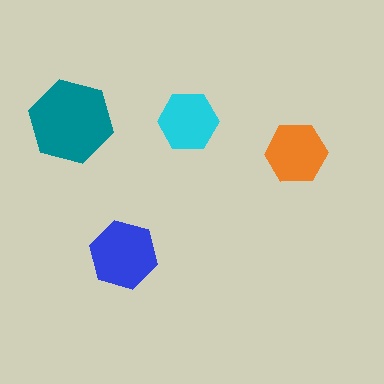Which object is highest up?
The teal hexagon is topmost.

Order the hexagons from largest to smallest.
the teal one, the blue one, the orange one, the cyan one.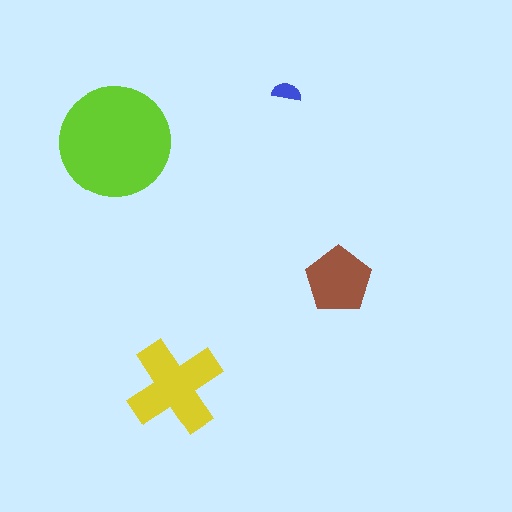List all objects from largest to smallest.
The lime circle, the yellow cross, the brown pentagon, the blue semicircle.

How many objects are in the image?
There are 4 objects in the image.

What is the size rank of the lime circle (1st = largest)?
1st.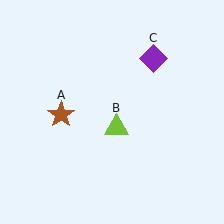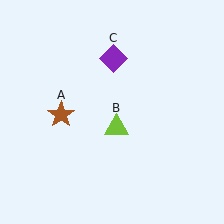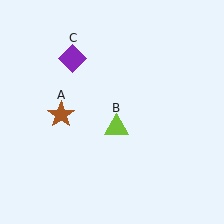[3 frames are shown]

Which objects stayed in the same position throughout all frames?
Brown star (object A) and lime triangle (object B) remained stationary.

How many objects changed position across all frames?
1 object changed position: purple diamond (object C).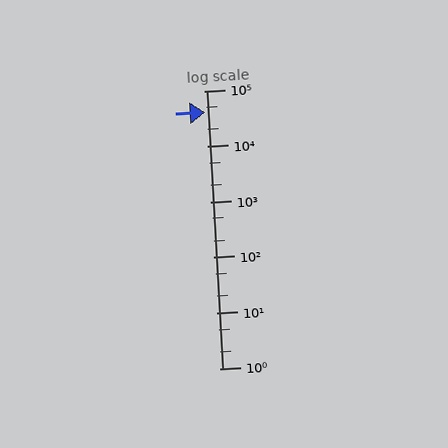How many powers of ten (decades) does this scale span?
The scale spans 5 decades, from 1 to 100000.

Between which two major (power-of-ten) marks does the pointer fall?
The pointer is between 10000 and 100000.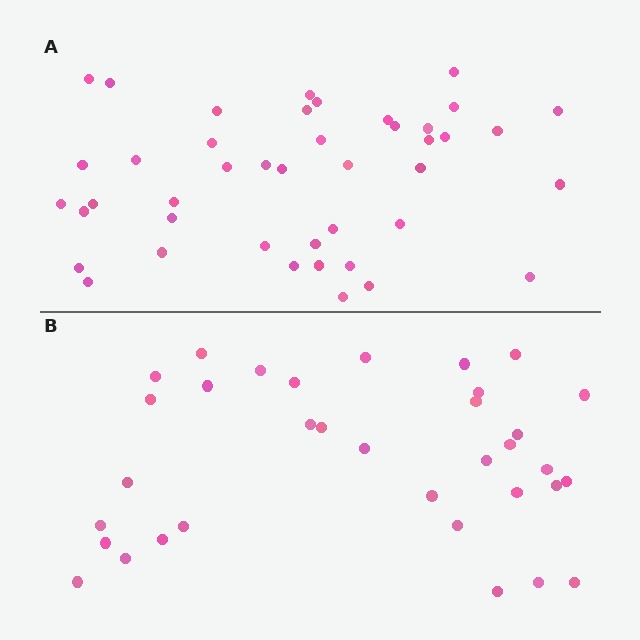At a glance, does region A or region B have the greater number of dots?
Region A (the top region) has more dots.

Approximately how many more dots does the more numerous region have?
Region A has roughly 8 or so more dots than region B.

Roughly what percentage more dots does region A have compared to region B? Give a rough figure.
About 25% more.